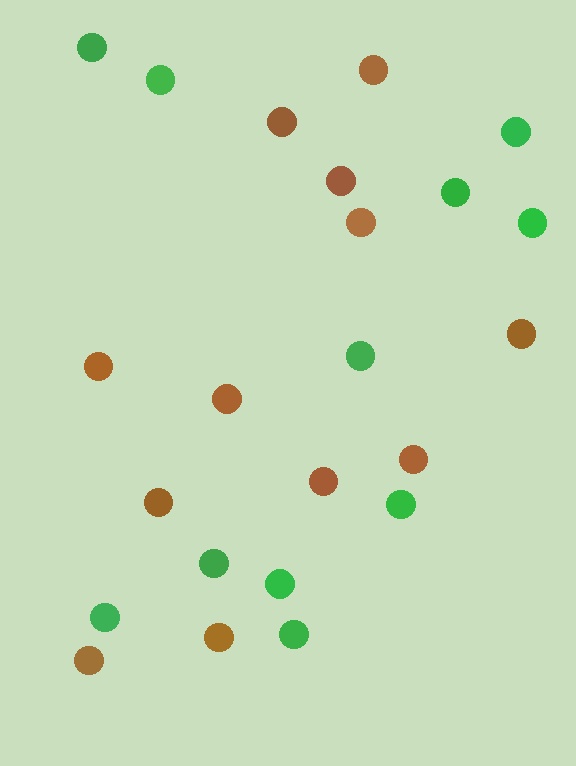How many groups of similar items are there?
There are 2 groups: one group of green circles (11) and one group of brown circles (12).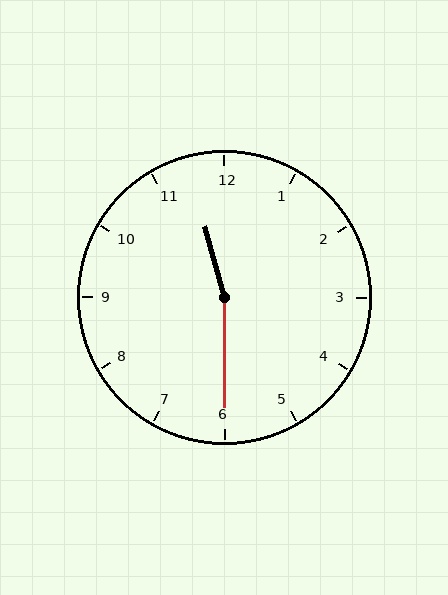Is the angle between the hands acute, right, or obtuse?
It is obtuse.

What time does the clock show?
11:30.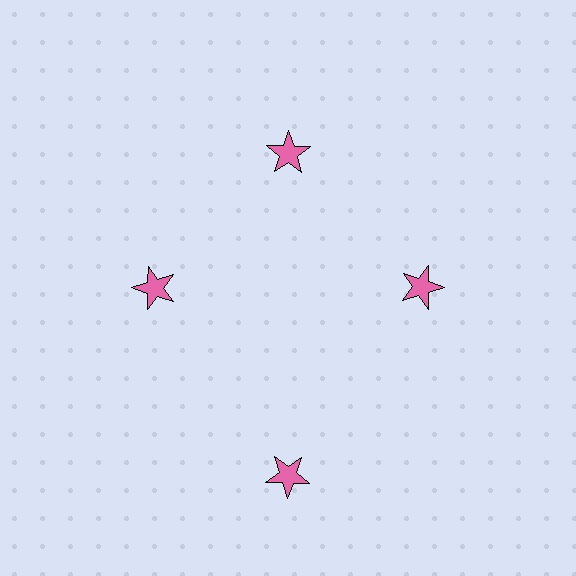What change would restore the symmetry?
The symmetry would be restored by moving it inward, back onto the ring so that all 4 stars sit at equal angles and equal distance from the center.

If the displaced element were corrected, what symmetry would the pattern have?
It would have 4-fold rotational symmetry — the pattern would map onto itself every 90 degrees.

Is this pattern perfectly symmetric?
No. The 4 pink stars are arranged in a ring, but one element near the 6 o'clock position is pushed outward from the center, breaking the 4-fold rotational symmetry.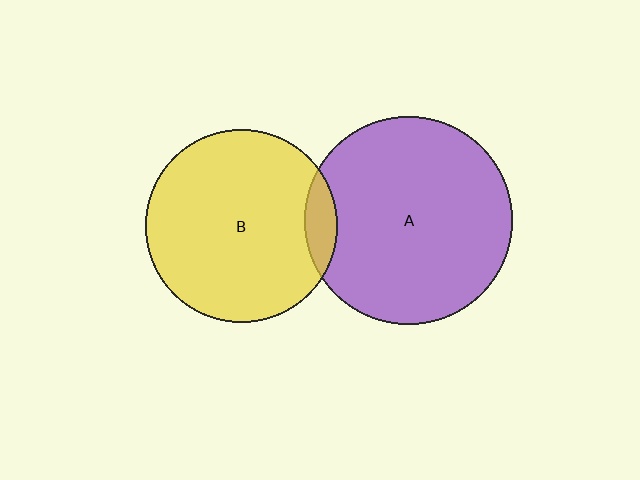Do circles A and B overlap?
Yes.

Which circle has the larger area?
Circle A (purple).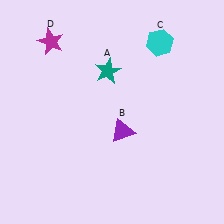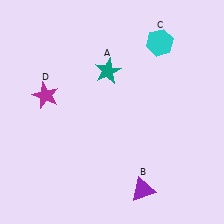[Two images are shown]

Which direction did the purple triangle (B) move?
The purple triangle (B) moved down.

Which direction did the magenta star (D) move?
The magenta star (D) moved down.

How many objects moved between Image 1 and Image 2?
2 objects moved between the two images.